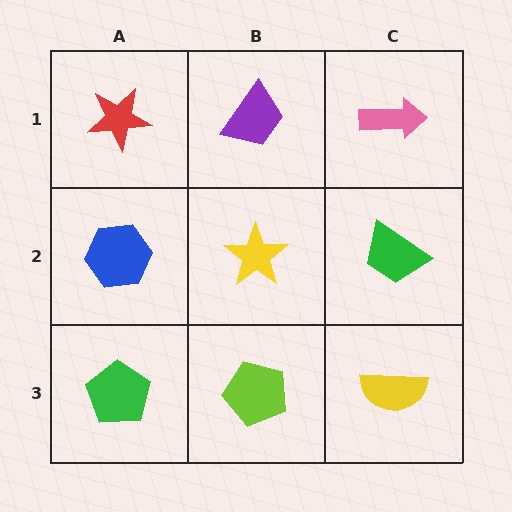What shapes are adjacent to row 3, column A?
A blue hexagon (row 2, column A), a lime pentagon (row 3, column B).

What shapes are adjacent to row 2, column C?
A pink arrow (row 1, column C), a yellow semicircle (row 3, column C), a yellow star (row 2, column B).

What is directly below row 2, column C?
A yellow semicircle.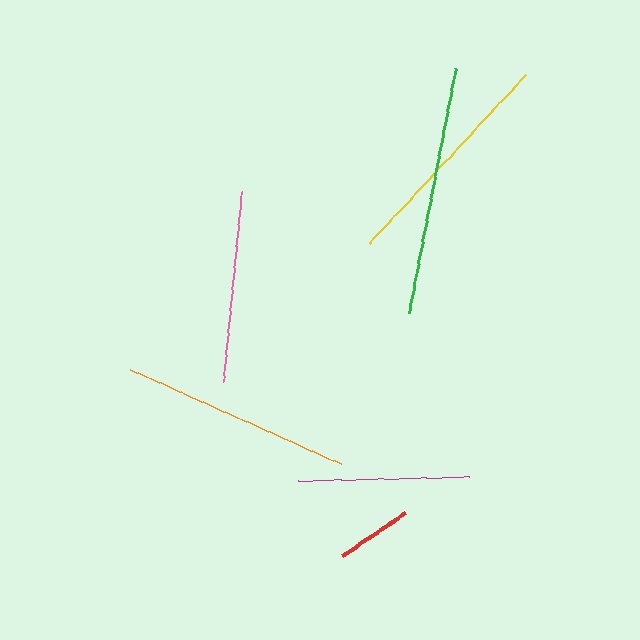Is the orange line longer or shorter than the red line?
The orange line is longer than the red line.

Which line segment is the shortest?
The red line is the shortest at approximately 76 pixels.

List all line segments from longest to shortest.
From longest to shortest: green, orange, yellow, pink, magenta, red.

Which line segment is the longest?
The green line is the longest at approximately 249 pixels.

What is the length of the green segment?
The green segment is approximately 249 pixels long.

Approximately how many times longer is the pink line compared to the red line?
The pink line is approximately 2.5 times the length of the red line.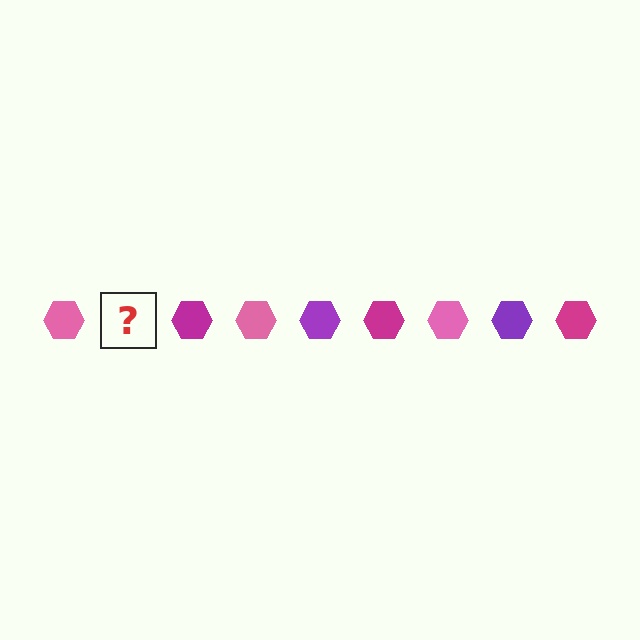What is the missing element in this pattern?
The missing element is a purple hexagon.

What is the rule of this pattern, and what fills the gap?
The rule is that the pattern cycles through pink, purple, magenta hexagons. The gap should be filled with a purple hexagon.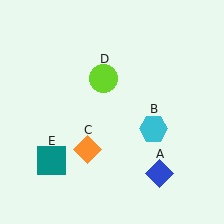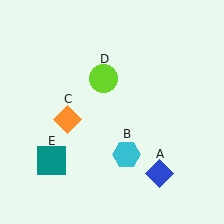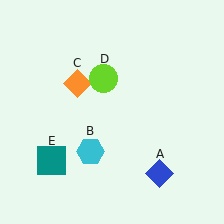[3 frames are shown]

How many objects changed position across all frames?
2 objects changed position: cyan hexagon (object B), orange diamond (object C).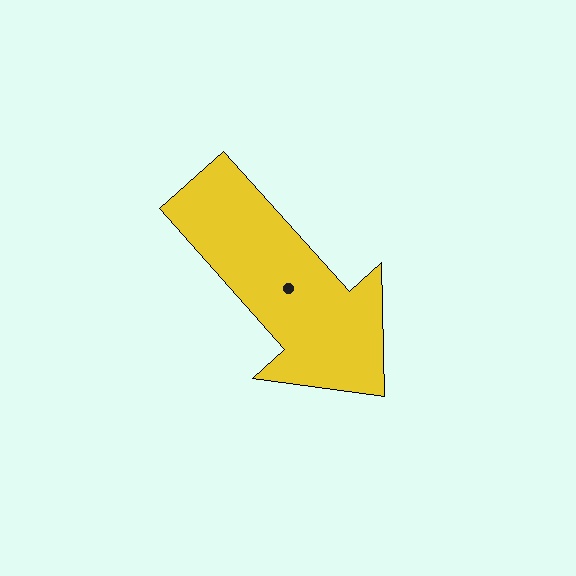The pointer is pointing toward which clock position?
Roughly 5 o'clock.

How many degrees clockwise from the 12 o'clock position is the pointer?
Approximately 138 degrees.